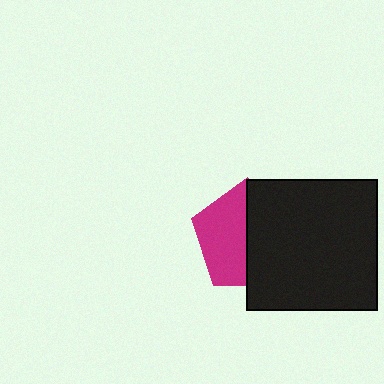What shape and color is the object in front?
The object in front is a black square.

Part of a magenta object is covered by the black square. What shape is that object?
It is a pentagon.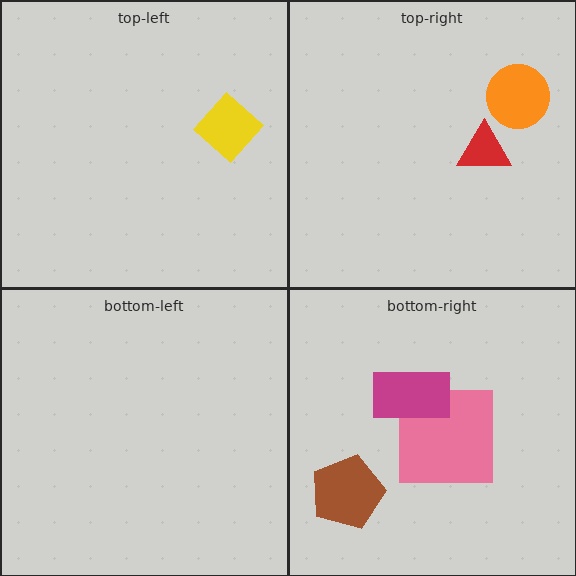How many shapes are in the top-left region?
1.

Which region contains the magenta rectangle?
The bottom-right region.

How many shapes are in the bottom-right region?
3.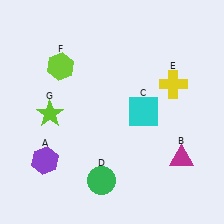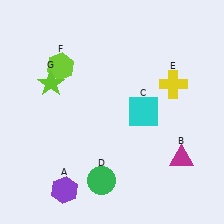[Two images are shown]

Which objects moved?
The objects that moved are: the purple hexagon (A), the lime star (G).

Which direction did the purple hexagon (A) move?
The purple hexagon (A) moved down.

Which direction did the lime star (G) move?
The lime star (G) moved up.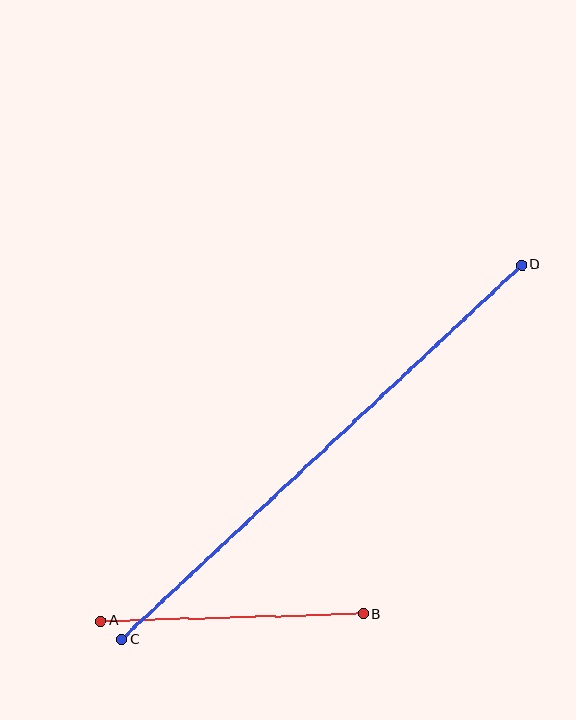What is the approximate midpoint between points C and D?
The midpoint is at approximately (322, 452) pixels.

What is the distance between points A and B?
The distance is approximately 263 pixels.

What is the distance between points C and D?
The distance is approximately 548 pixels.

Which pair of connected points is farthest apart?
Points C and D are farthest apart.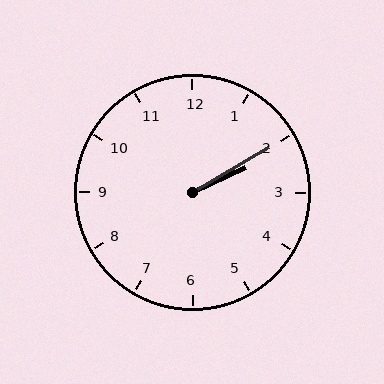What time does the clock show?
2:10.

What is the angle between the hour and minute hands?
Approximately 5 degrees.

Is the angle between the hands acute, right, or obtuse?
It is acute.